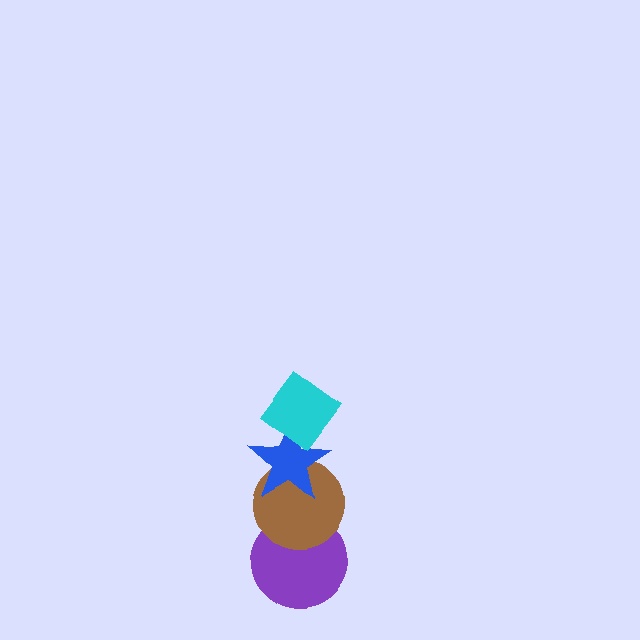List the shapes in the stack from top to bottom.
From top to bottom: the cyan diamond, the blue star, the brown circle, the purple circle.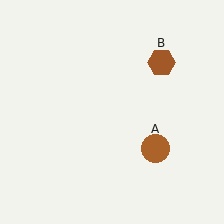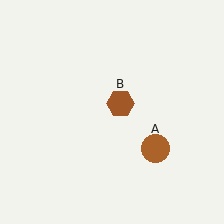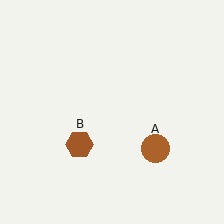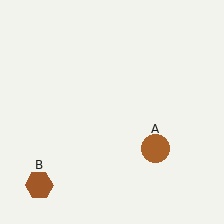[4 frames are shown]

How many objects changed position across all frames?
1 object changed position: brown hexagon (object B).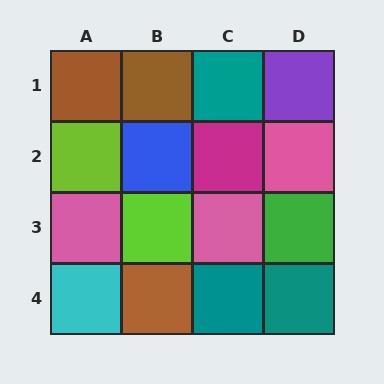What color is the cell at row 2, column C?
Magenta.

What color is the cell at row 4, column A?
Cyan.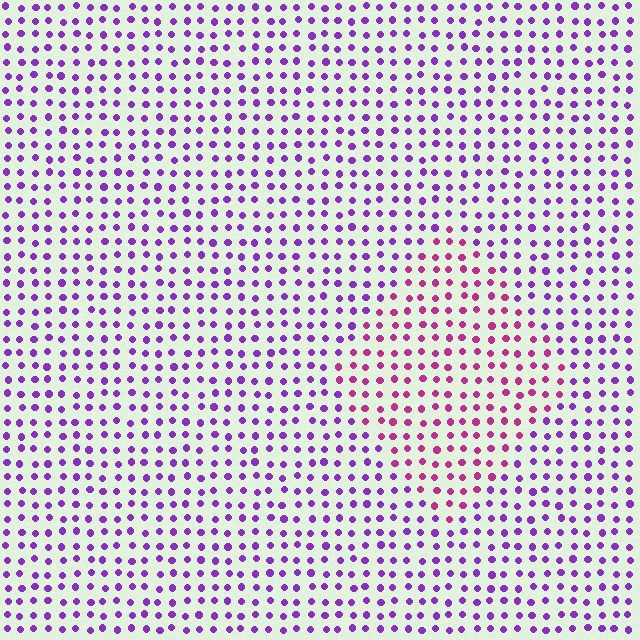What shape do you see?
I see a diamond.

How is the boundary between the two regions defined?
The boundary is defined purely by a slight shift in hue (about 41 degrees). Spacing, size, and orientation are identical on both sides.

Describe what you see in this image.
The image is filled with small purple elements in a uniform arrangement. A diamond-shaped region is visible where the elements are tinted to a slightly different hue, forming a subtle color boundary.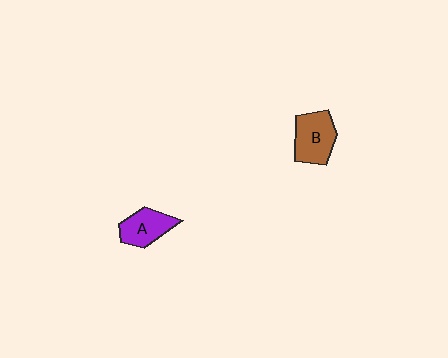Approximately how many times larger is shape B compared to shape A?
Approximately 1.2 times.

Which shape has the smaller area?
Shape A (purple).